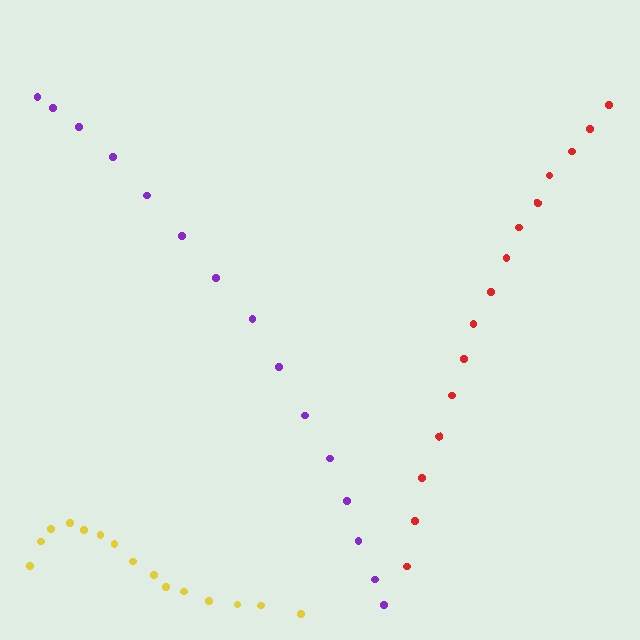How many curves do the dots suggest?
There are 3 distinct paths.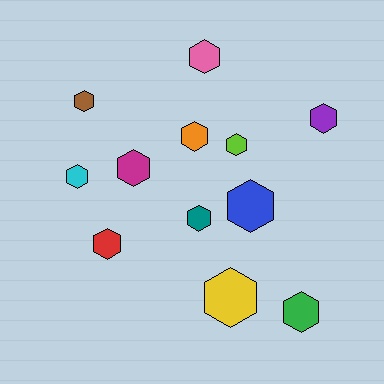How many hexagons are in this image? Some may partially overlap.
There are 12 hexagons.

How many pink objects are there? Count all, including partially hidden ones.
There is 1 pink object.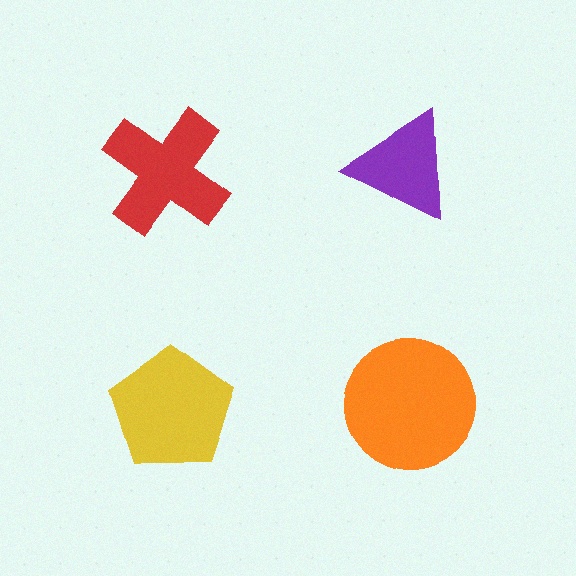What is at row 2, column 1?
A yellow pentagon.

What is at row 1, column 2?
A purple triangle.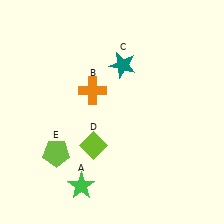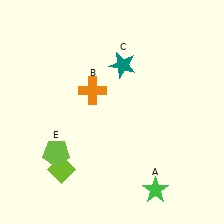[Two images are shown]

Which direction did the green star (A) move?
The green star (A) moved right.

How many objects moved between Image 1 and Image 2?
2 objects moved between the two images.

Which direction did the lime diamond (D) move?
The lime diamond (D) moved left.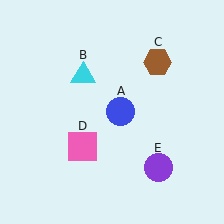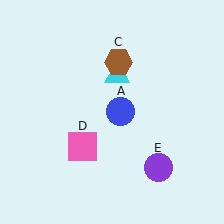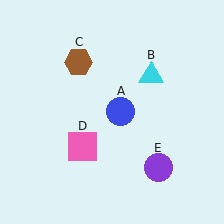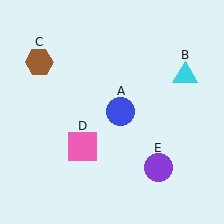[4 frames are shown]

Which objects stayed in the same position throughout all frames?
Blue circle (object A) and pink square (object D) and purple circle (object E) remained stationary.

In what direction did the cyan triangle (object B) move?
The cyan triangle (object B) moved right.